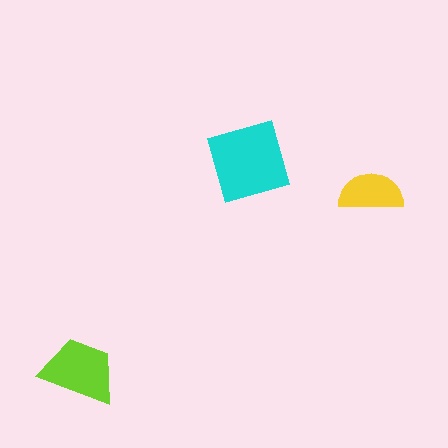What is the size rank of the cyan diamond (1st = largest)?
1st.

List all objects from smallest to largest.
The yellow semicircle, the lime trapezoid, the cyan diamond.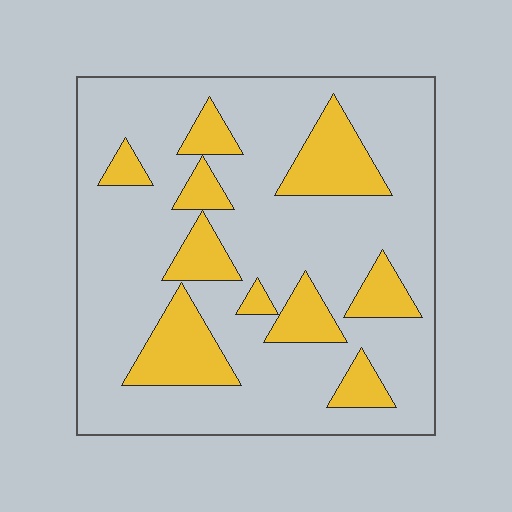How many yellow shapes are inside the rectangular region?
10.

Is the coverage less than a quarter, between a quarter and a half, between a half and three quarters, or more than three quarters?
Less than a quarter.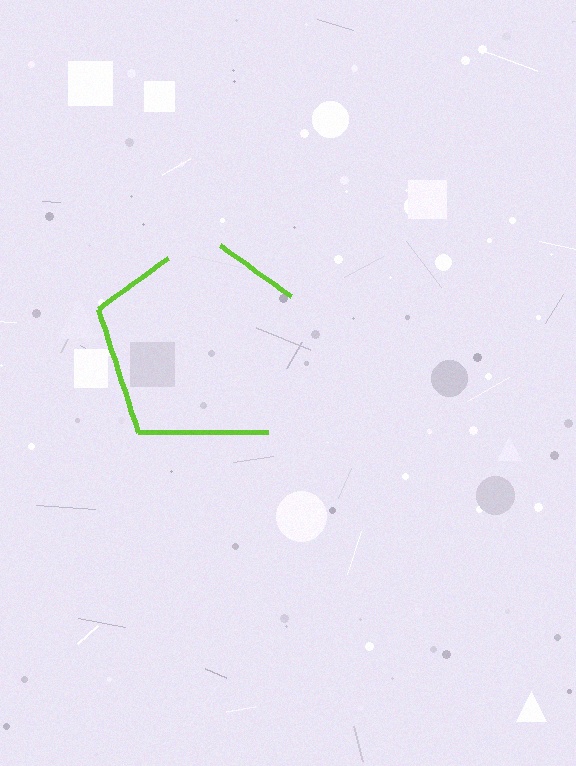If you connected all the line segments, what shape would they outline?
They would outline a pentagon.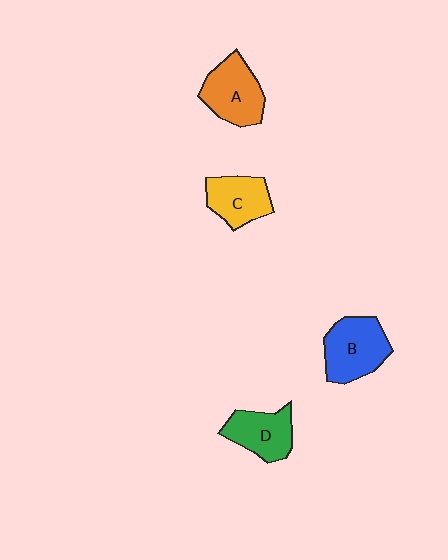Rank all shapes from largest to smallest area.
From largest to smallest: B (blue), A (orange), D (green), C (yellow).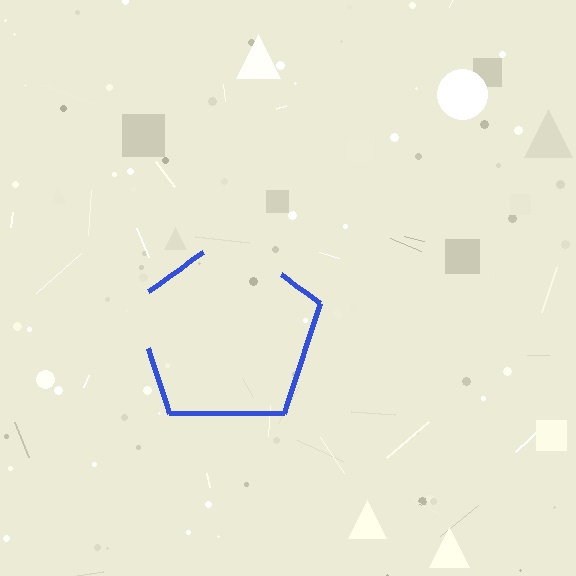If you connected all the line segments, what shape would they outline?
They would outline a pentagon.